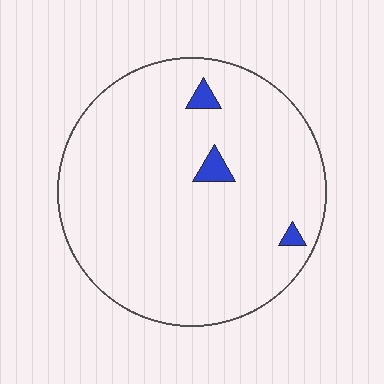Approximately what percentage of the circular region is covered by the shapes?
Approximately 5%.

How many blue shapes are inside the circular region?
3.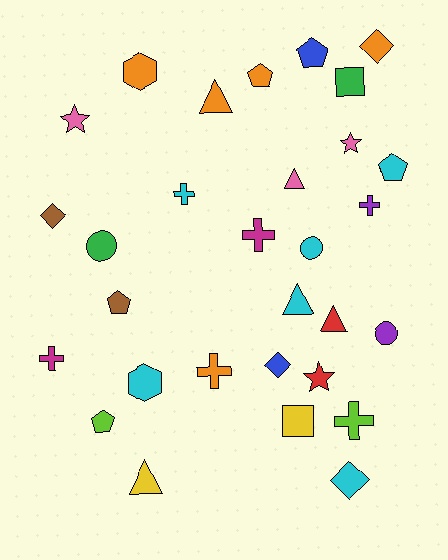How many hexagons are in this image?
There are 2 hexagons.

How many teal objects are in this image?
There are no teal objects.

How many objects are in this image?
There are 30 objects.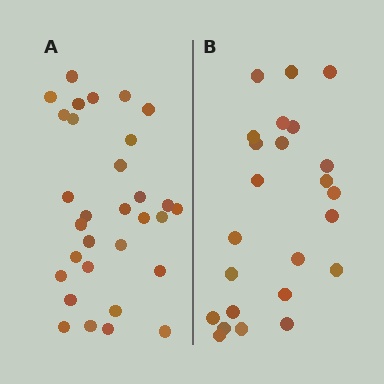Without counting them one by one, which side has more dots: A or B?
Region A (the left region) has more dots.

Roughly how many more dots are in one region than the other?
Region A has roughly 8 or so more dots than region B.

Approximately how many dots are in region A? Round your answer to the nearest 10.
About 30 dots. (The exact count is 31, which rounds to 30.)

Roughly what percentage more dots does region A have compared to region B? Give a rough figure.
About 30% more.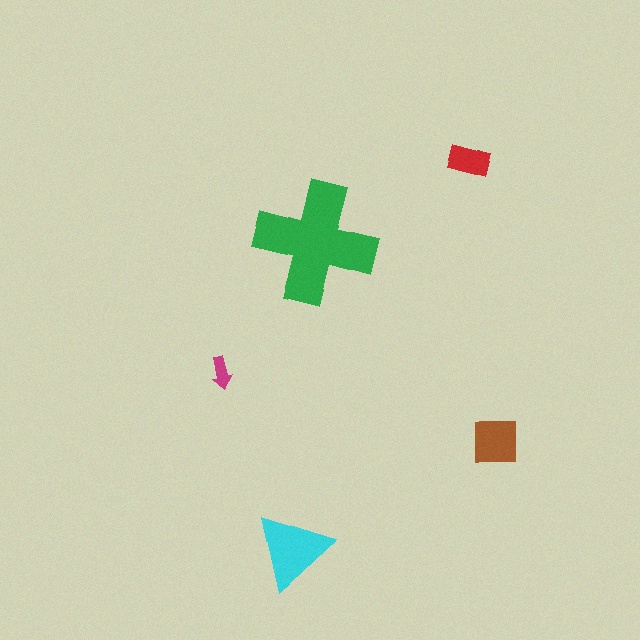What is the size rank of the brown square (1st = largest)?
3rd.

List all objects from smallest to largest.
The magenta arrow, the red rectangle, the brown square, the cyan triangle, the green cross.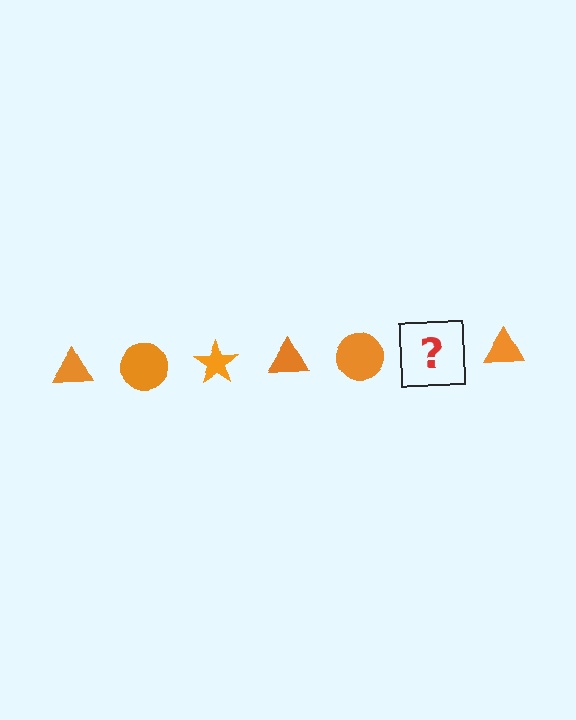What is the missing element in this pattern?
The missing element is an orange star.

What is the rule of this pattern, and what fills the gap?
The rule is that the pattern cycles through triangle, circle, star shapes in orange. The gap should be filled with an orange star.